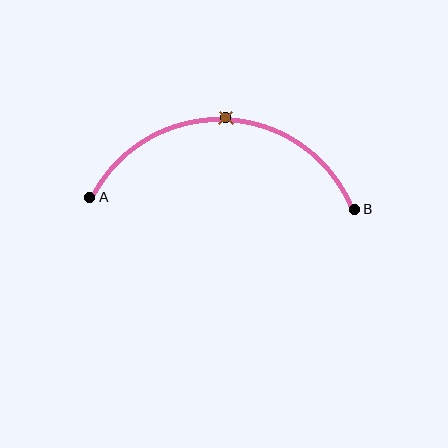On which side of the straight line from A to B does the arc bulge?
The arc bulges above the straight line connecting A and B.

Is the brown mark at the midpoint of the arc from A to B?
Yes. The brown mark lies on the arc at equal arc-length from both A and B — it is the arc midpoint.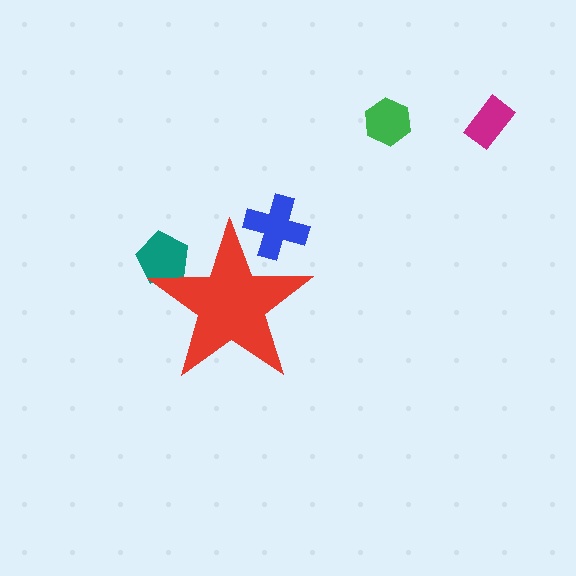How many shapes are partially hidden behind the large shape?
2 shapes are partially hidden.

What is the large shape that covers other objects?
A red star.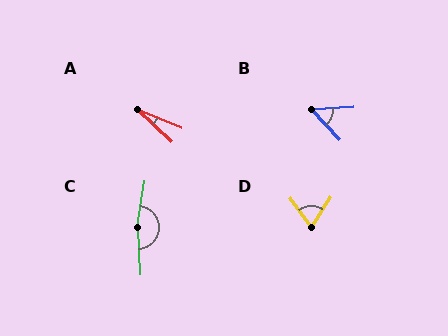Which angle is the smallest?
A, at approximately 20 degrees.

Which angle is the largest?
C, at approximately 169 degrees.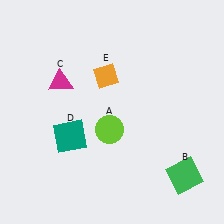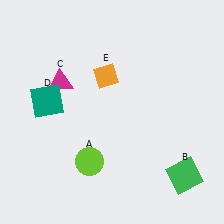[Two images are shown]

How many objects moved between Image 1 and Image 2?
2 objects moved between the two images.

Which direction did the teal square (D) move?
The teal square (D) moved up.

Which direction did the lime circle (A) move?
The lime circle (A) moved down.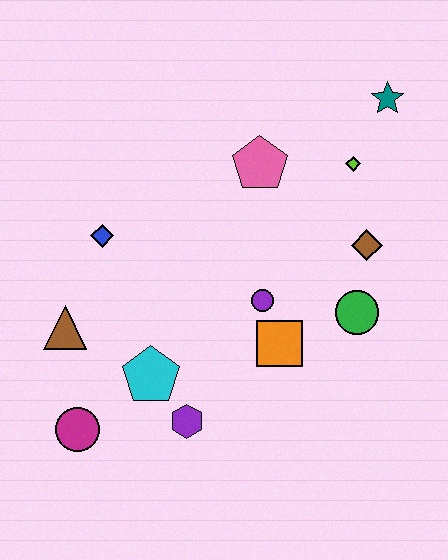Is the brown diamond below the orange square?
No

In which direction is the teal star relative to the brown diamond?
The teal star is above the brown diamond.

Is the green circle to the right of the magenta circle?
Yes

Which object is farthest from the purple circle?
The teal star is farthest from the purple circle.